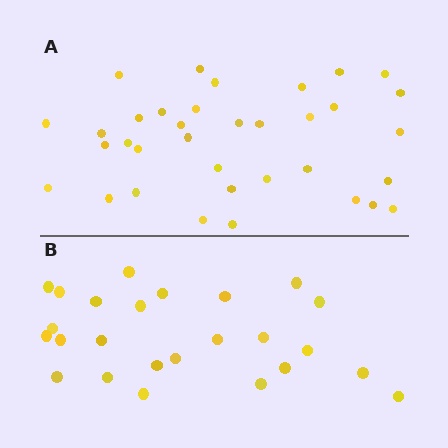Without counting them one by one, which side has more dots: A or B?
Region A (the top region) has more dots.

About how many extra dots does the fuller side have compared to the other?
Region A has roughly 10 or so more dots than region B.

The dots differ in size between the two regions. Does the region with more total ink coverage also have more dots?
No. Region B has more total ink coverage because its dots are larger, but region A actually contains more individual dots. Total area can be misleading — the number of items is what matters here.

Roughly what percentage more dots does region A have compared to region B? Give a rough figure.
About 40% more.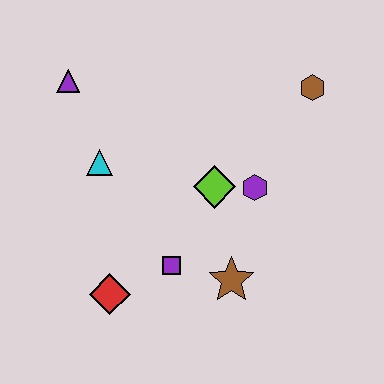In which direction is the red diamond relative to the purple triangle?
The red diamond is below the purple triangle.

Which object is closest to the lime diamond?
The purple hexagon is closest to the lime diamond.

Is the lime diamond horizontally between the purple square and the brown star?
Yes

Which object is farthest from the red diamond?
The brown hexagon is farthest from the red diamond.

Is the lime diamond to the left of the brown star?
Yes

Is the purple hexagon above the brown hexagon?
No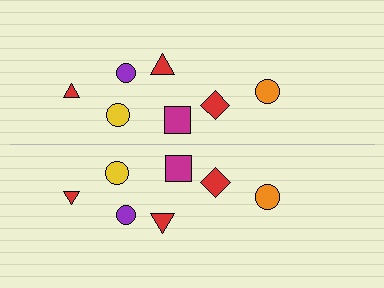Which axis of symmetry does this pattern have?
The pattern has a horizontal axis of symmetry running through the center of the image.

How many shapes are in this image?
There are 14 shapes in this image.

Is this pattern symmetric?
Yes, this pattern has bilateral (reflection) symmetry.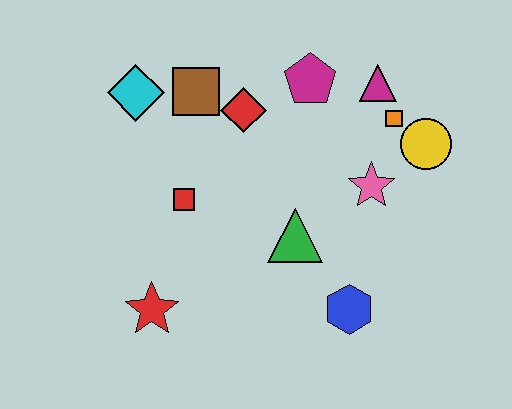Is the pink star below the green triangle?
No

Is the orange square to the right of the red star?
Yes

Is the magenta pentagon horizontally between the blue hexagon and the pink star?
No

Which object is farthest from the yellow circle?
The red star is farthest from the yellow circle.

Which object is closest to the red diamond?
The brown square is closest to the red diamond.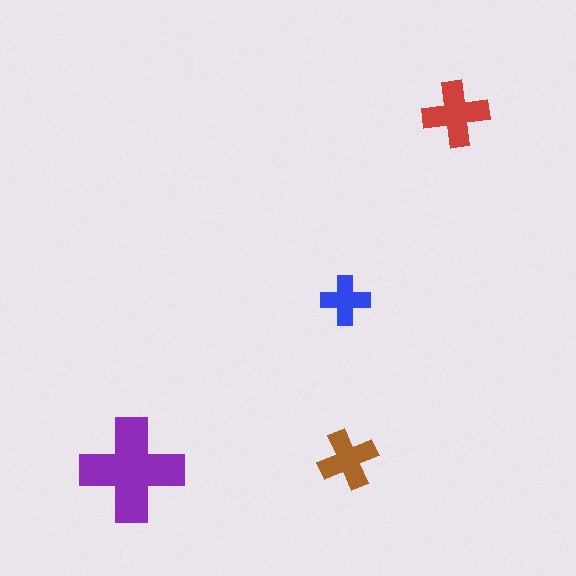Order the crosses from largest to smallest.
the purple one, the red one, the brown one, the blue one.